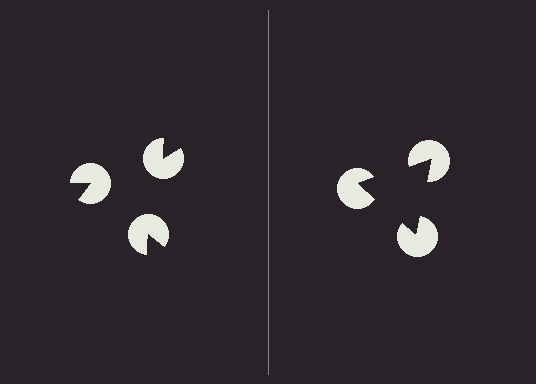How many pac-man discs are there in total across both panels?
6 — 3 on each side.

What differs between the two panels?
The pac-man discs are positioned identically on both sides; only the wedge orientations differ. On the right they align to a triangle; on the left they are misaligned.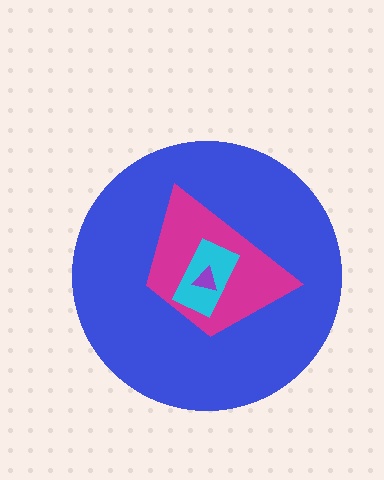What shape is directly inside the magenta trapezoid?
The cyan rectangle.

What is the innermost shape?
The purple triangle.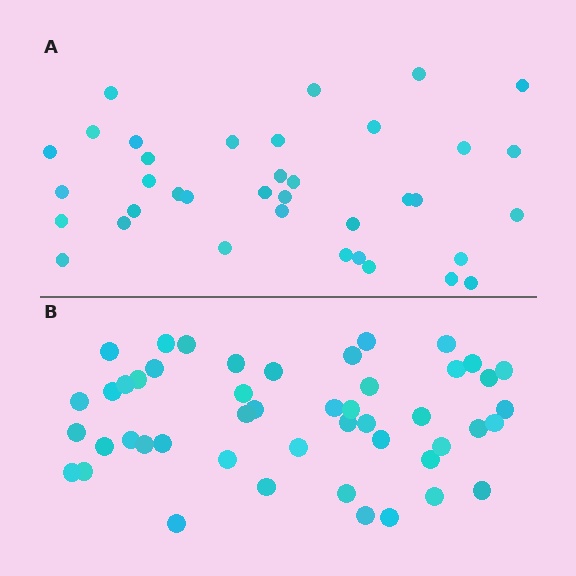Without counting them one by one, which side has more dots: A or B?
Region B (the bottom region) has more dots.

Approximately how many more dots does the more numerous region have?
Region B has roughly 12 or so more dots than region A.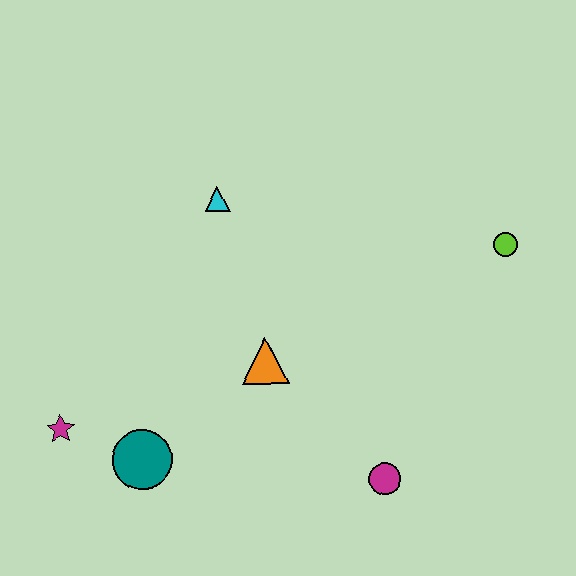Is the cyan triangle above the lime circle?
Yes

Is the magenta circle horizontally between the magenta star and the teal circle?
No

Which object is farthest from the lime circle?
The magenta star is farthest from the lime circle.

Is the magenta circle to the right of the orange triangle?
Yes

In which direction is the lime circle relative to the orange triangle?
The lime circle is to the right of the orange triangle.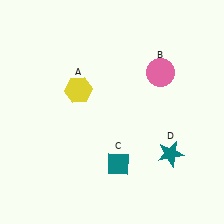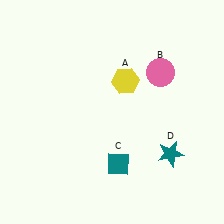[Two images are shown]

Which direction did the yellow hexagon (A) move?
The yellow hexagon (A) moved right.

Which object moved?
The yellow hexagon (A) moved right.